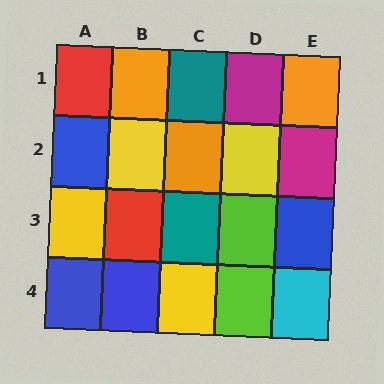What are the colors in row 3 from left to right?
Yellow, red, teal, lime, blue.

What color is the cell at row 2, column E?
Magenta.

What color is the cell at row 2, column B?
Yellow.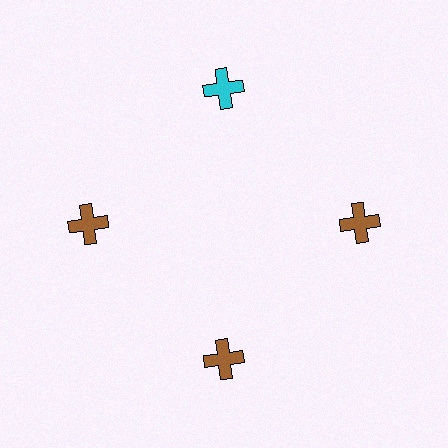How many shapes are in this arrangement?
There are 4 shapes arranged in a ring pattern.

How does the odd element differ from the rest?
It has a different color: cyan instead of brown.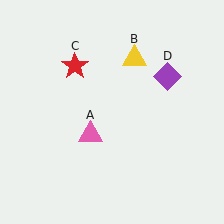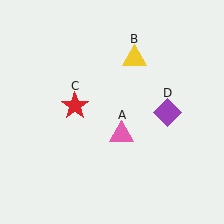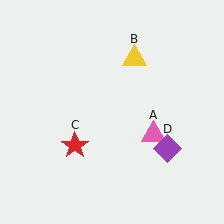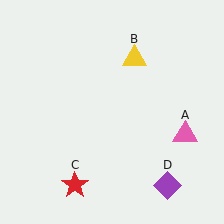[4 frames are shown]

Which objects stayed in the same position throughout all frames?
Yellow triangle (object B) remained stationary.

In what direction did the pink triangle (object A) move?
The pink triangle (object A) moved right.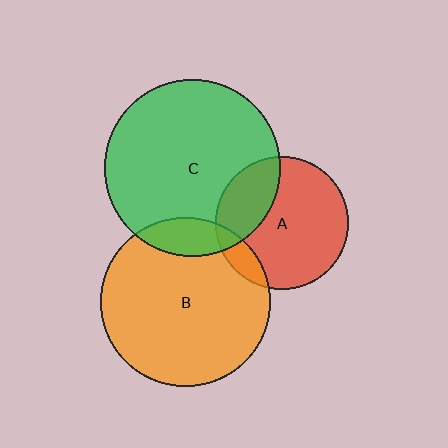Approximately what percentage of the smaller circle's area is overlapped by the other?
Approximately 15%.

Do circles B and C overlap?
Yes.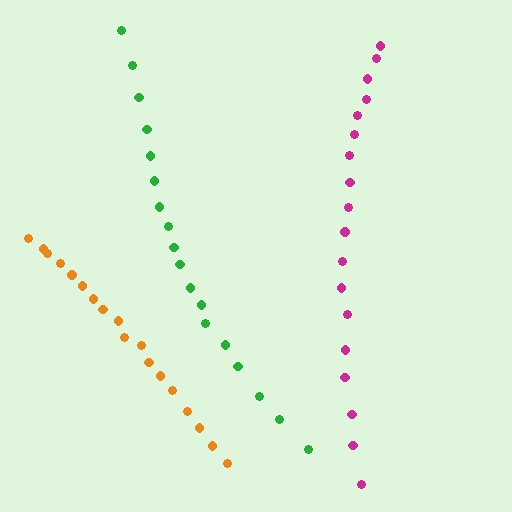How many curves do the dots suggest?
There are 3 distinct paths.